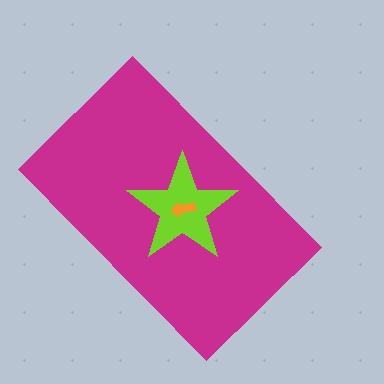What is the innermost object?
The orange arrow.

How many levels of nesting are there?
3.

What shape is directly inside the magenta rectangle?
The lime star.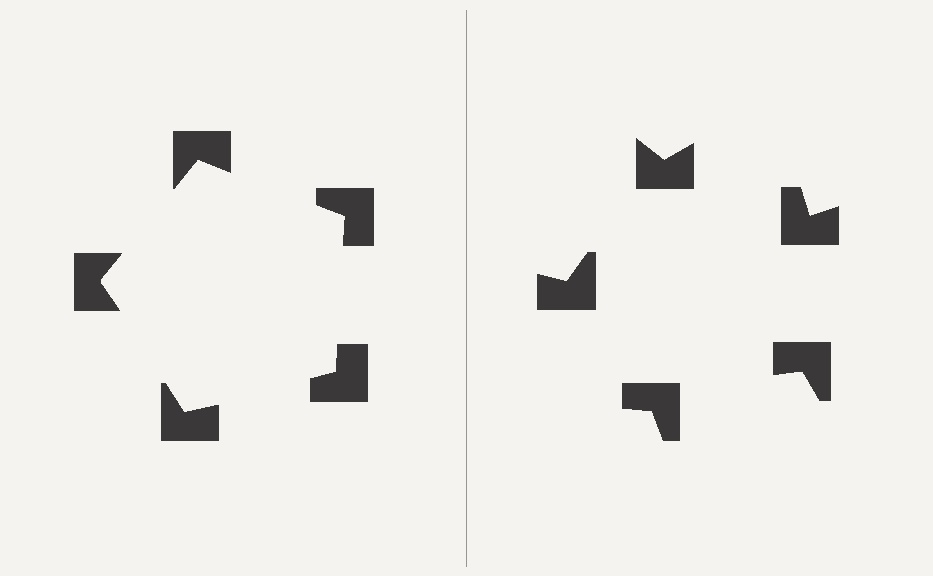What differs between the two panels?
The notched squares are positioned identically on both sides; only the wedge orientations differ. On the left they align to a pentagon; on the right they are misaligned.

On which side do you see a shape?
An illusory pentagon appears on the left side. On the right side the wedge cuts are rotated, so no coherent shape forms.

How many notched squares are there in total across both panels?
10 — 5 on each side.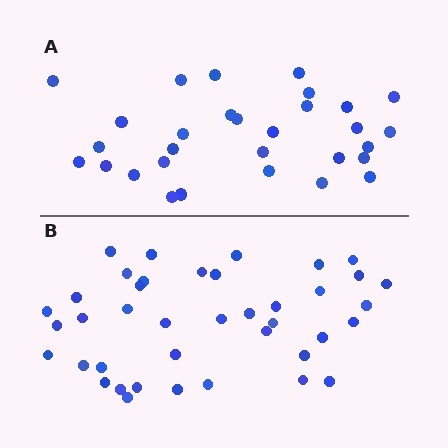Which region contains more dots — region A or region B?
Region B (the bottom region) has more dots.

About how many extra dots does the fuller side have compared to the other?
Region B has roughly 10 or so more dots than region A.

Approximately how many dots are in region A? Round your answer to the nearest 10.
About 30 dots.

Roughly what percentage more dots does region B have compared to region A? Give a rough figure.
About 35% more.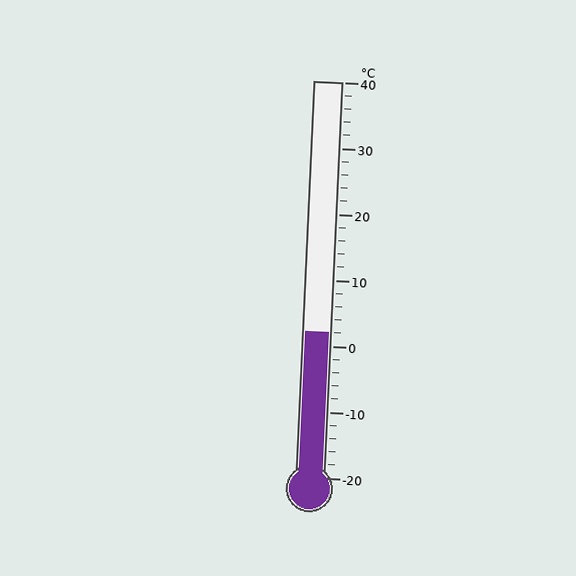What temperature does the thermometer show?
The thermometer shows approximately 2°C.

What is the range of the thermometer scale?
The thermometer scale ranges from -20°C to 40°C.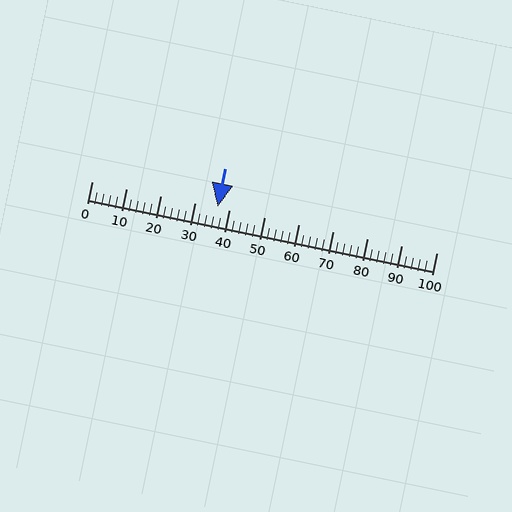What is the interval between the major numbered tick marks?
The major tick marks are spaced 10 units apart.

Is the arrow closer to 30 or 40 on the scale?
The arrow is closer to 40.